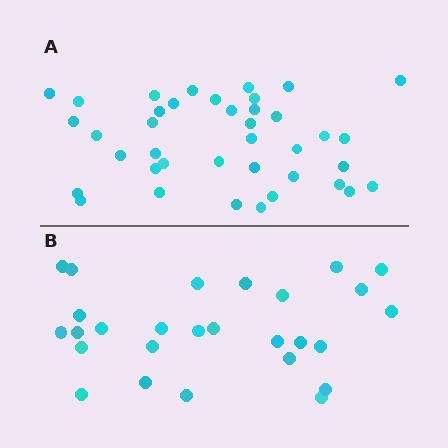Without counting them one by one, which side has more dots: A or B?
Region A (the top region) has more dots.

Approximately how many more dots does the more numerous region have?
Region A has roughly 12 or so more dots than region B.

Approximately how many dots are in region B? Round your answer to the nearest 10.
About 30 dots. (The exact count is 27, which rounds to 30.)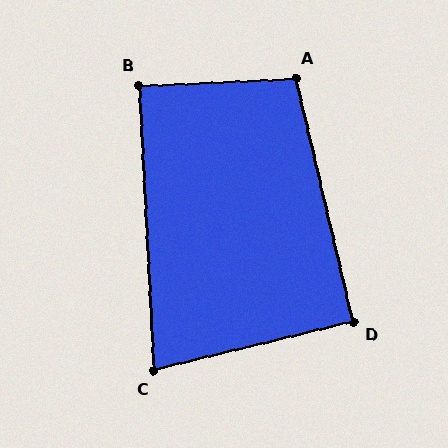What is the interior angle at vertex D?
Approximately 90 degrees (approximately right).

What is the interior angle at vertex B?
Approximately 90 degrees (approximately right).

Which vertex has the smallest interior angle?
C, at approximately 79 degrees.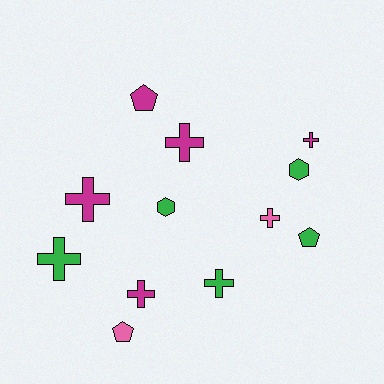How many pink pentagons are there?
There is 1 pink pentagon.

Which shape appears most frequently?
Cross, with 7 objects.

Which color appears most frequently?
Green, with 5 objects.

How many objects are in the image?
There are 12 objects.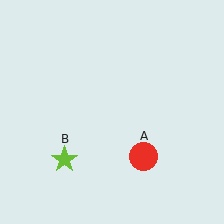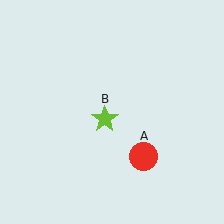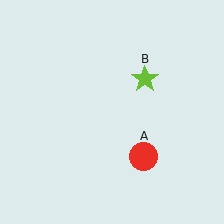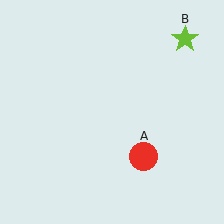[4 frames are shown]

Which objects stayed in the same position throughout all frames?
Red circle (object A) remained stationary.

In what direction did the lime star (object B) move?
The lime star (object B) moved up and to the right.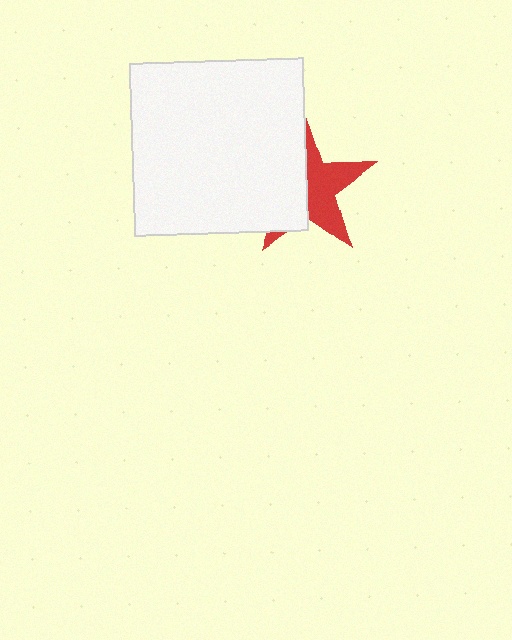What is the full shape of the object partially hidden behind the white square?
The partially hidden object is a red star.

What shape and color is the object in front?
The object in front is a white square.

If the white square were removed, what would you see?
You would see the complete red star.